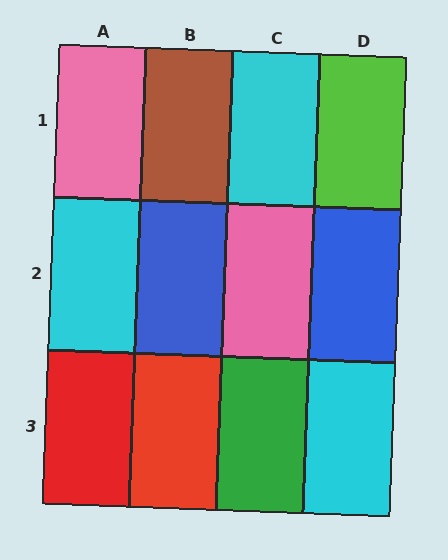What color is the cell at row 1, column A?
Pink.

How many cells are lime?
1 cell is lime.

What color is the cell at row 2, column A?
Cyan.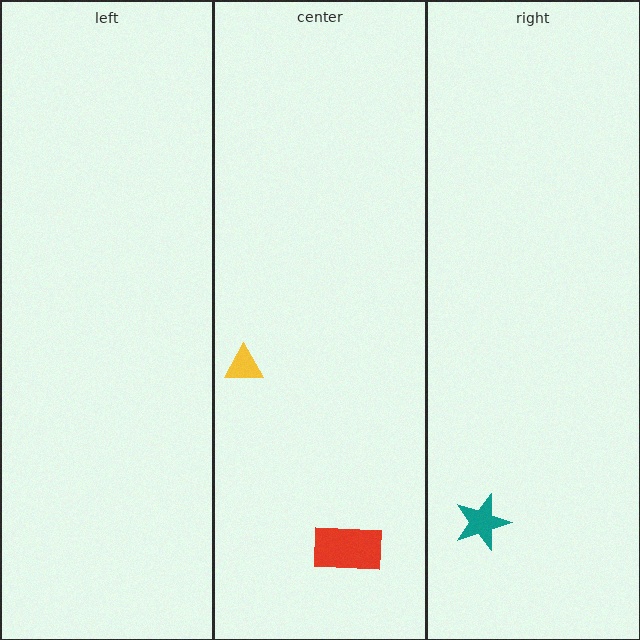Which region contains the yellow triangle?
The center region.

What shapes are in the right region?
The teal star.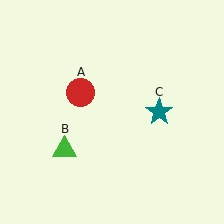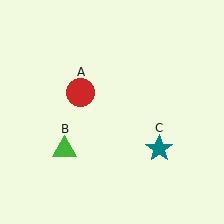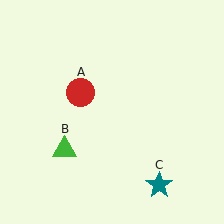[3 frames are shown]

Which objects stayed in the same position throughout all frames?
Red circle (object A) and green triangle (object B) remained stationary.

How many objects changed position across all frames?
1 object changed position: teal star (object C).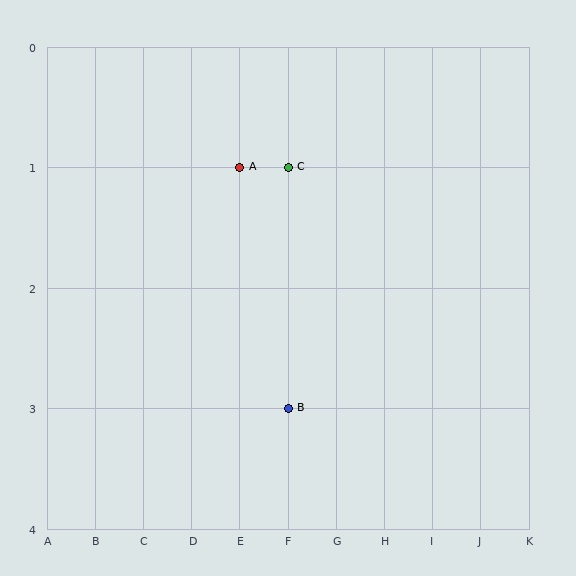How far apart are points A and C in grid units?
Points A and C are 1 column apart.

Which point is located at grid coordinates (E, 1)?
Point A is at (E, 1).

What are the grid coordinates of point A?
Point A is at grid coordinates (E, 1).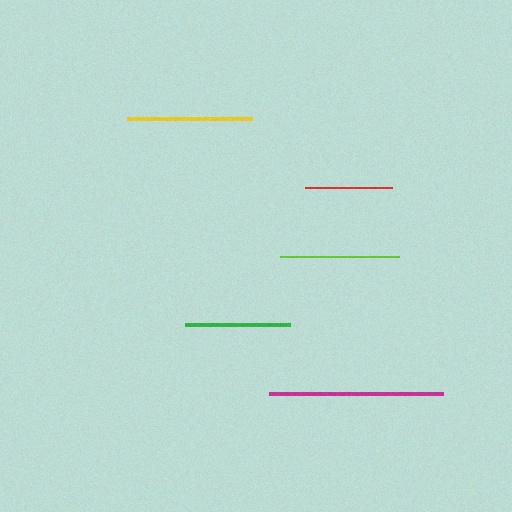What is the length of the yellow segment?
The yellow segment is approximately 126 pixels long.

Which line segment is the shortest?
The red line is the shortest at approximately 87 pixels.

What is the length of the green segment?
The green segment is approximately 104 pixels long.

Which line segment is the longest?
The magenta line is the longest at approximately 174 pixels.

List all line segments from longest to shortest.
From longest to shortest: magenta, yellow, lime, green, red.